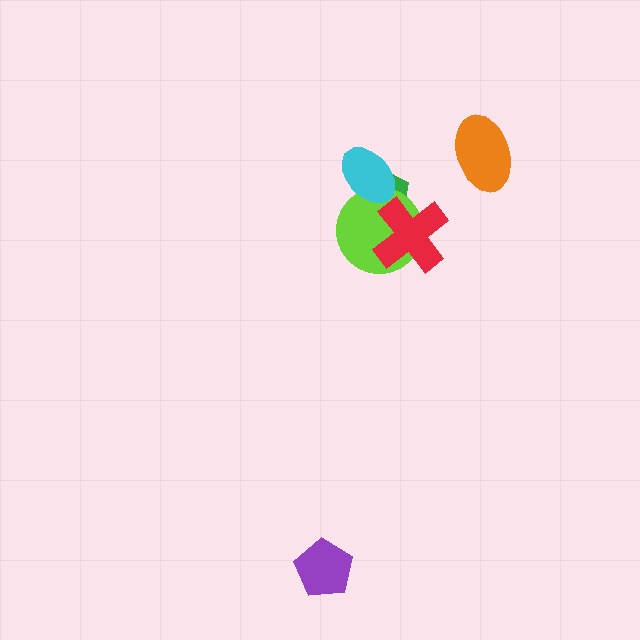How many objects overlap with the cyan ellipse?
2 objects overlap with the cyan ellipse.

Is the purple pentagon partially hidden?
No, no other shape covers it.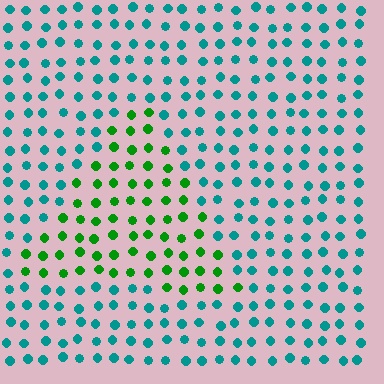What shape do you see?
I see a triangle.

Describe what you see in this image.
The image is filled with small teal elements in a uniform arrangement. A triangle-shaped region is visible where the elements are tinted to a slightly different hue, forming a subtle color boundary.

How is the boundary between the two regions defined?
The boundary is defined purely by a slight shift in hue (about 54 degrees). Spacing, size, and orientation are identical on both sides.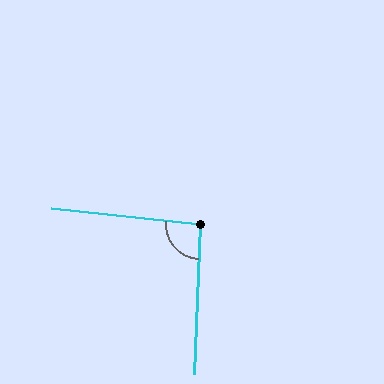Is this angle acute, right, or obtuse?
It is approximately a right angle.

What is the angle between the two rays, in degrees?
Approximately 94 degrees.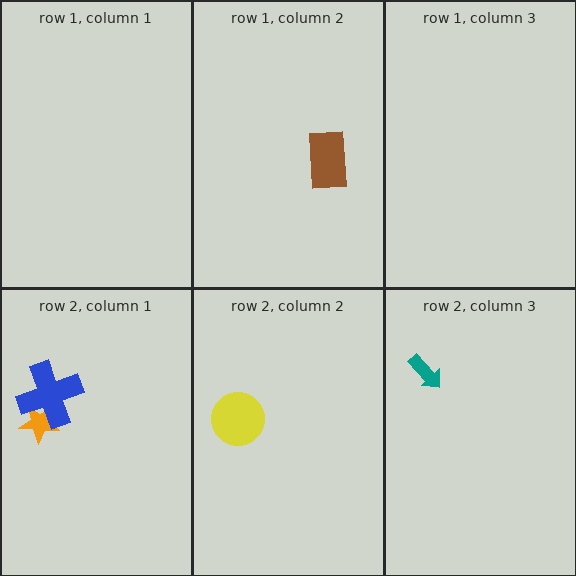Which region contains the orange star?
The row 2, column 1 region.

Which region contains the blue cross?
The row 2, column 1 region.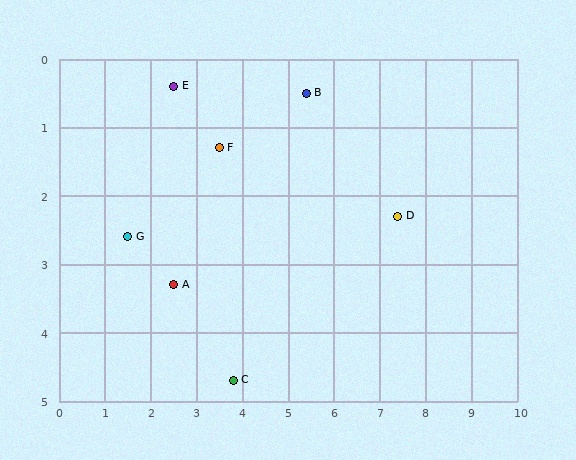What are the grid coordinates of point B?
Point B is at approximately (5.4, 0.5).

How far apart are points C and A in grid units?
Points C and A are about 1.9 grid units apart.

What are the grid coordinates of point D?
Point D is at approximately (7.4, 2.3).